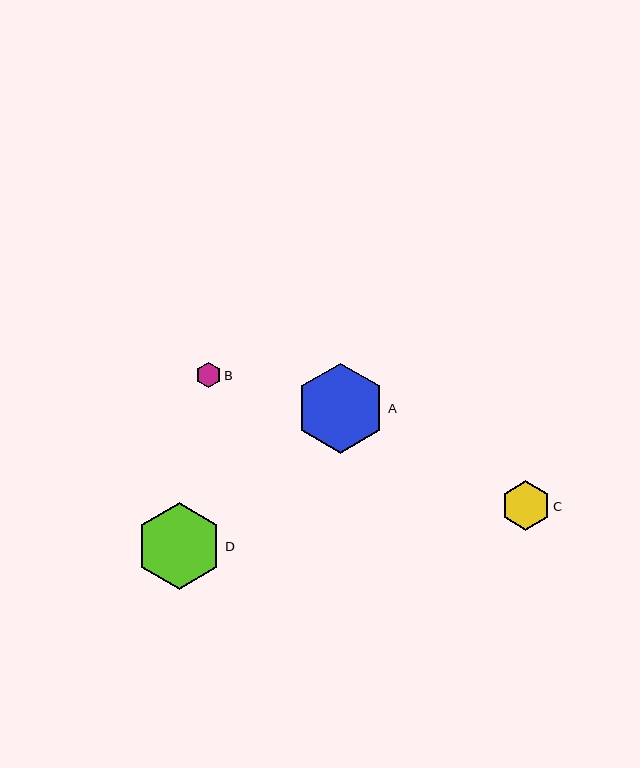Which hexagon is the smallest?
Hexagon B is the smallest with a size of approximately 25 pixels.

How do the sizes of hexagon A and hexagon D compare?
Hexagon A and hexagon D are approximately the same size.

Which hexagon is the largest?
Hexagon A is the largest with a size of approximately 90 pixels.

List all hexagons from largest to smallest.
From largest to smallest: A, D, C, B.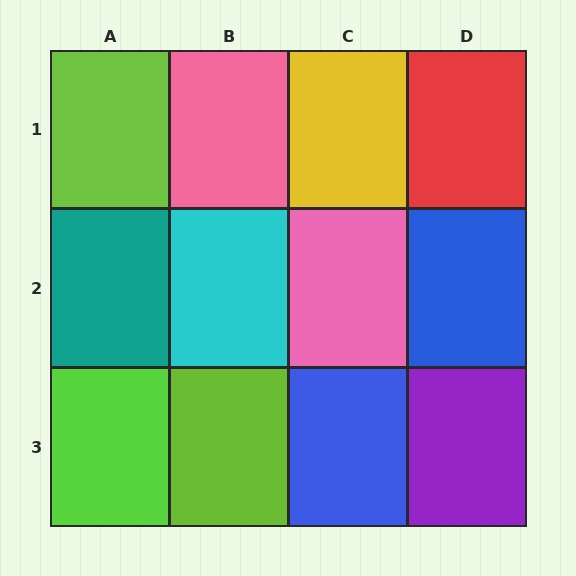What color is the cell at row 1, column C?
Yellow.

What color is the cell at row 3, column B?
Lime.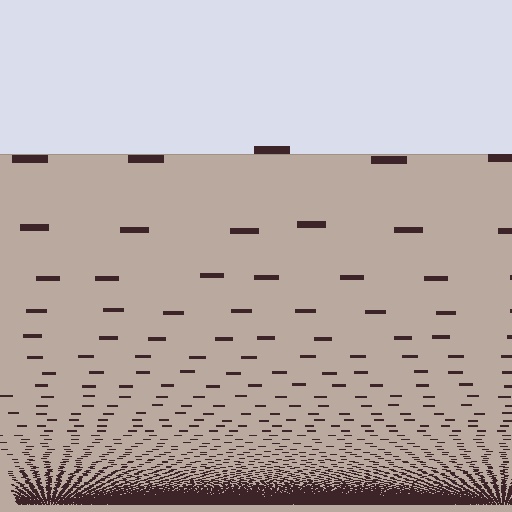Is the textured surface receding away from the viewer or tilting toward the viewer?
The surface appears to tilt toward the viewer. Texture elements get larger and sparser toward the top.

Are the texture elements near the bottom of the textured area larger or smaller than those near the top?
Smaller. The gradient is inverted — elements near the bottom are smaller and denser.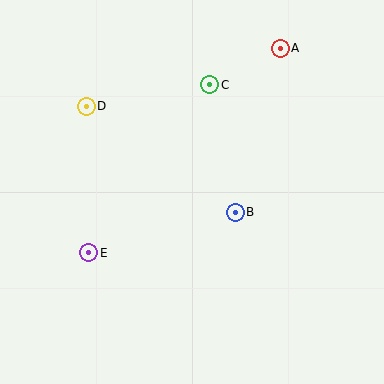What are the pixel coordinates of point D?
Point D is at (86, 106).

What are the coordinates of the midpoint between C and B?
The midpoint between C and B is at (222, 148).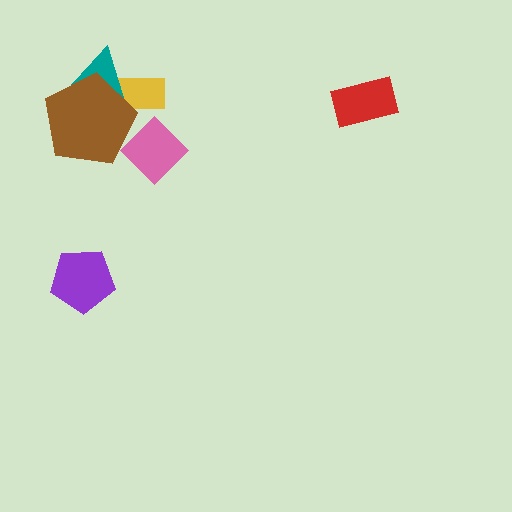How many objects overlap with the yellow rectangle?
2 objects overlap with the yellow rectangle.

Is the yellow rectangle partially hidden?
Yes, it is partially covered by another shape.